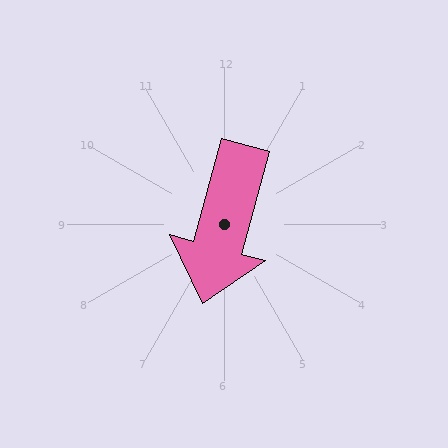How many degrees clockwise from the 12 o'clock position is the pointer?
Approximately 195 degrees.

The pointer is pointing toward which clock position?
Roughly 7 o'clock.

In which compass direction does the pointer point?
South.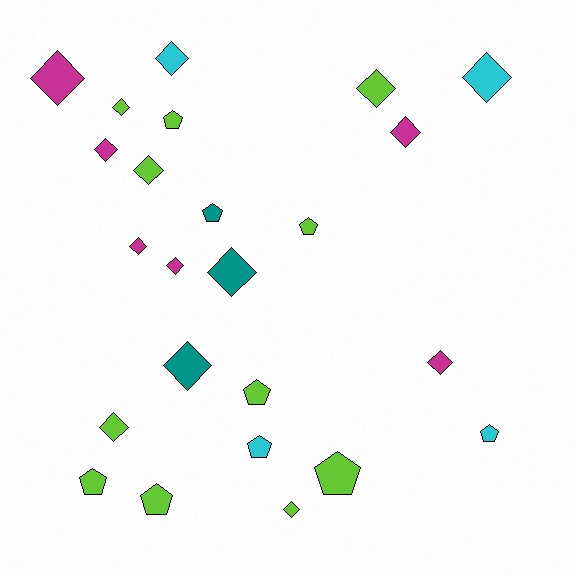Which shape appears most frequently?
Diamond, with 15 objects.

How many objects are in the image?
There are 24 objects.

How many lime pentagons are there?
There are 6 lime pentagons.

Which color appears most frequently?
Lime, with 11 objects.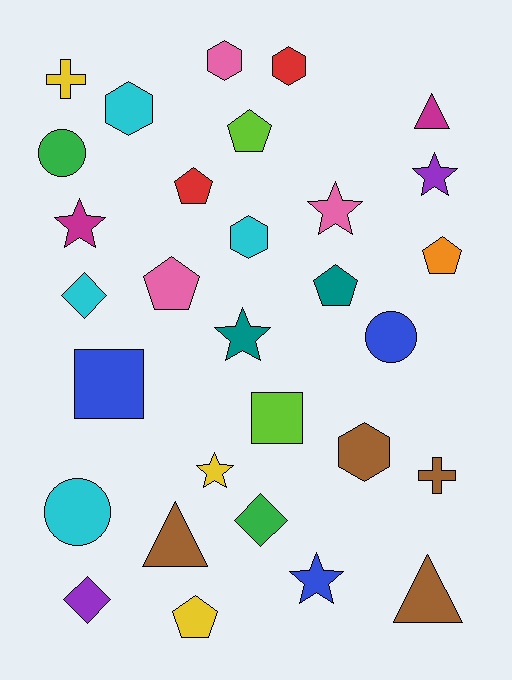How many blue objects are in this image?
There are 3 blue objects.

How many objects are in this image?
There are 30 objects.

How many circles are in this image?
There are 3 circles.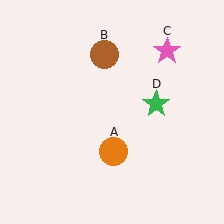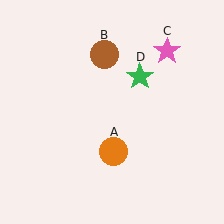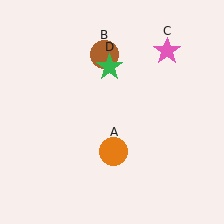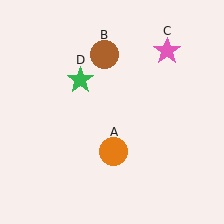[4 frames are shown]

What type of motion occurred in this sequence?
The green star (object D) rotated counterclockwise around the center of the scene.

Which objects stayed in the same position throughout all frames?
Orange circle (object A) and brown circle (object B) and pink star (object C) remained stationary.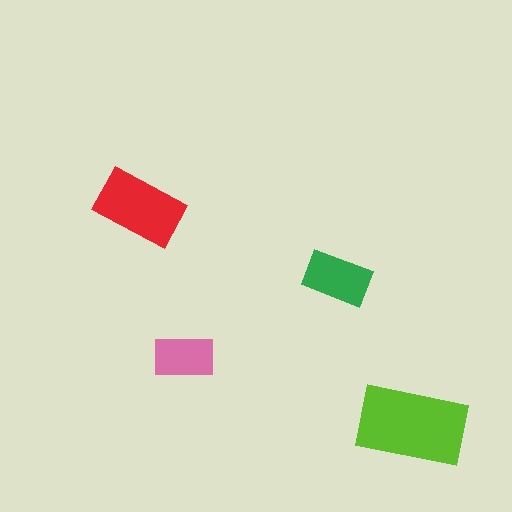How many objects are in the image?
There are 4 objects in the image.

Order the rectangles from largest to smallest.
the lime one, the red one, the green one, the pink one.